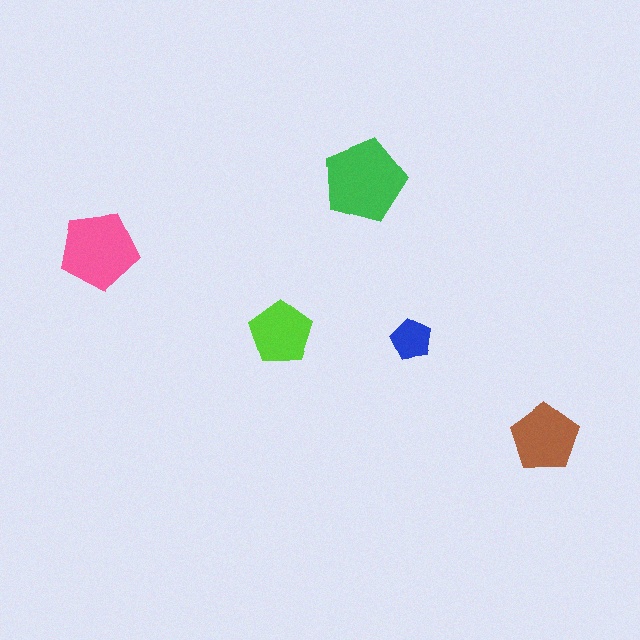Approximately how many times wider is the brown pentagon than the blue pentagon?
About 1.5 times wider.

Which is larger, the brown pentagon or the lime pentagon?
The brown one.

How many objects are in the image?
There are 5 objects in the image.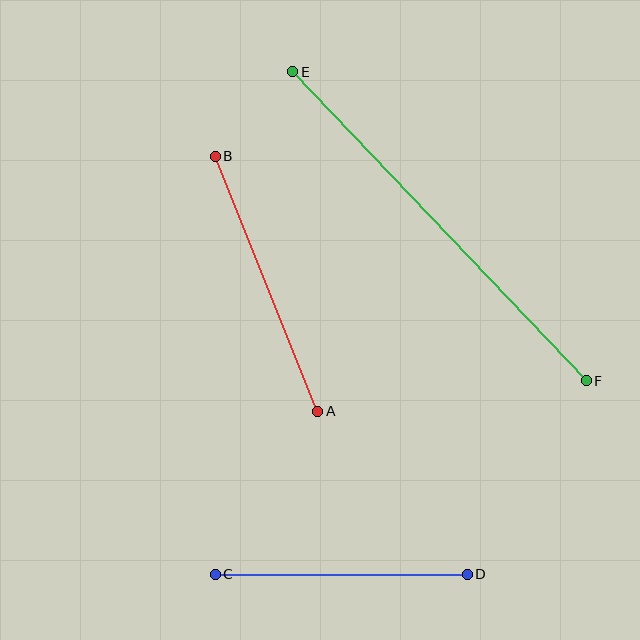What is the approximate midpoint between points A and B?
The midpoint is at approximately (266, 284) pixels.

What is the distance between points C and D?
The distance is approximately 252 pixels.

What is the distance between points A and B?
The distance is approximately 275 pixels.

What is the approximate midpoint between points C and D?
The midpoint is at approximately (341, 574) pixels.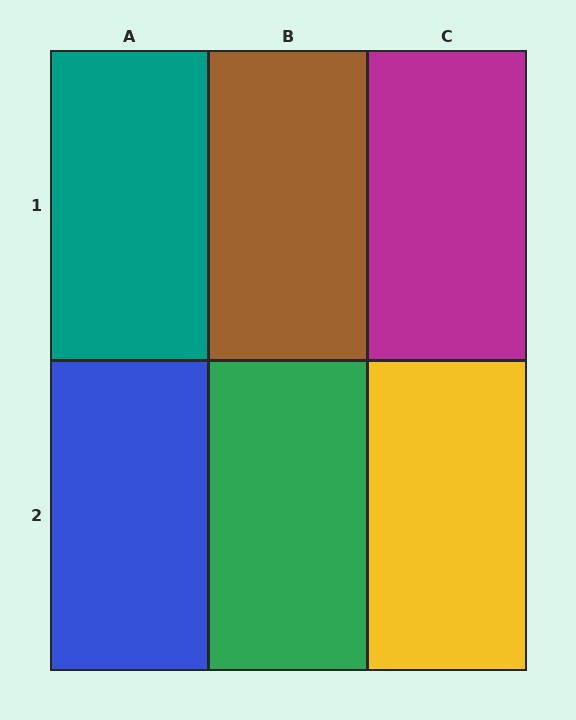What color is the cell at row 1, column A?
Teal.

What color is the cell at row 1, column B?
Brown.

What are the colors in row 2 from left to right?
Blue, green, yellow.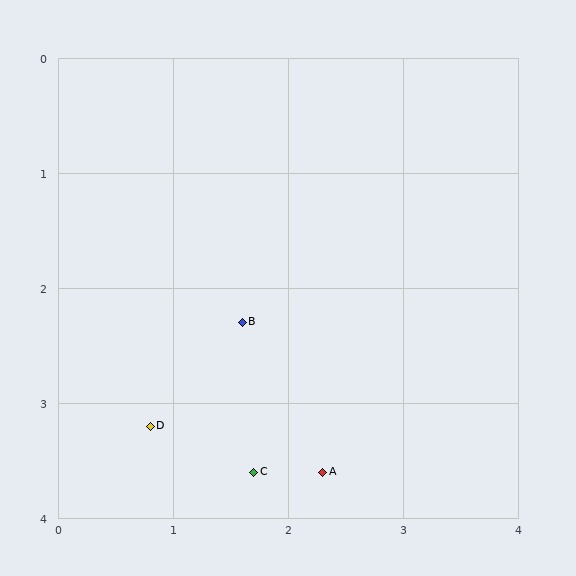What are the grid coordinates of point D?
Point D is at approximately (0.8, 3.2).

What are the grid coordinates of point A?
Point A is at approximately (2.3, 3.6).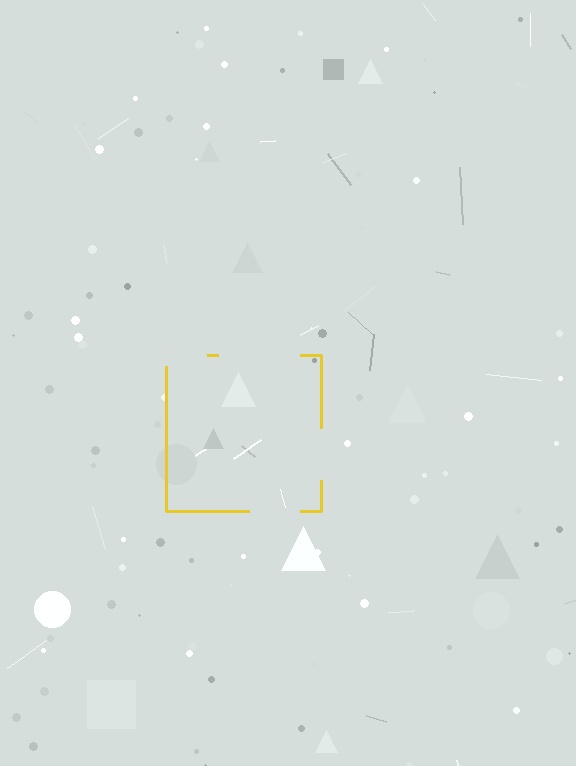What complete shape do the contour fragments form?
The contour fragments form a square.